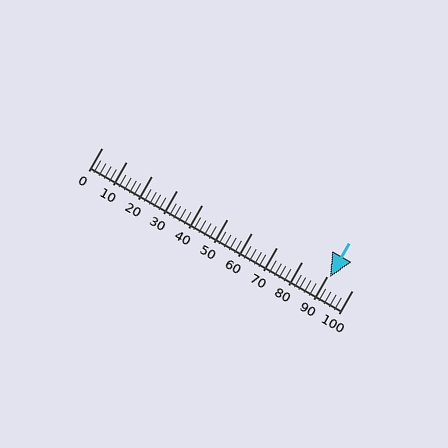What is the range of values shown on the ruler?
The ruler shows values from 0 to 100.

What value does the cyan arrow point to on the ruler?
The cyan arrow points to approximately 91.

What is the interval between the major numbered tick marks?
The major tick marks are spaced 10 units apart.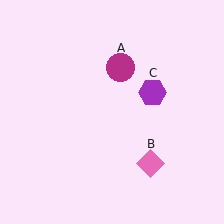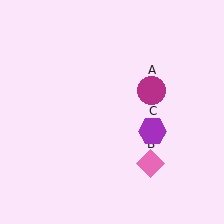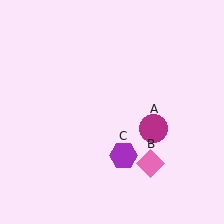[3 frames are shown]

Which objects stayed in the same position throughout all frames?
Pink diamond (object B) remained stationary.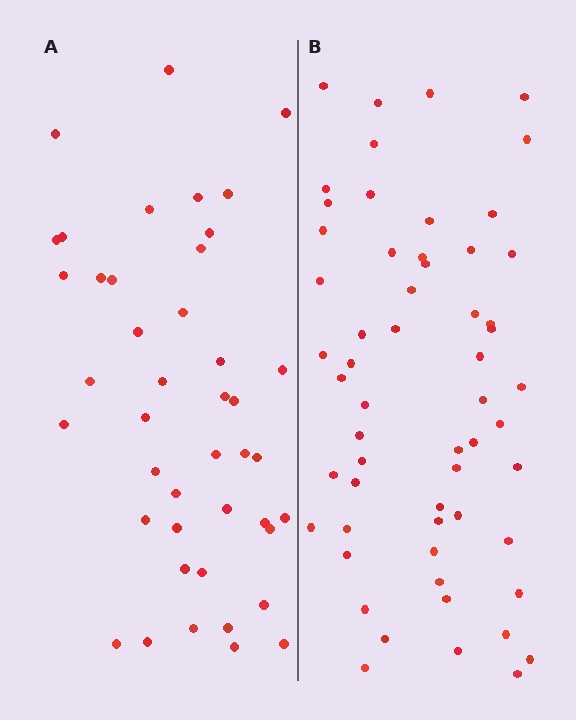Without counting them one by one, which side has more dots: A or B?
Region B (the right region) has more dots.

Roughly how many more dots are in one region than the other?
Region B has approximately 15 more dots than region A.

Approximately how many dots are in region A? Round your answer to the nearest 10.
About 40 dots. (The exact count is 43, which rounds to 40.)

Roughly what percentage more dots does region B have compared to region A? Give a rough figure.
About 35% more.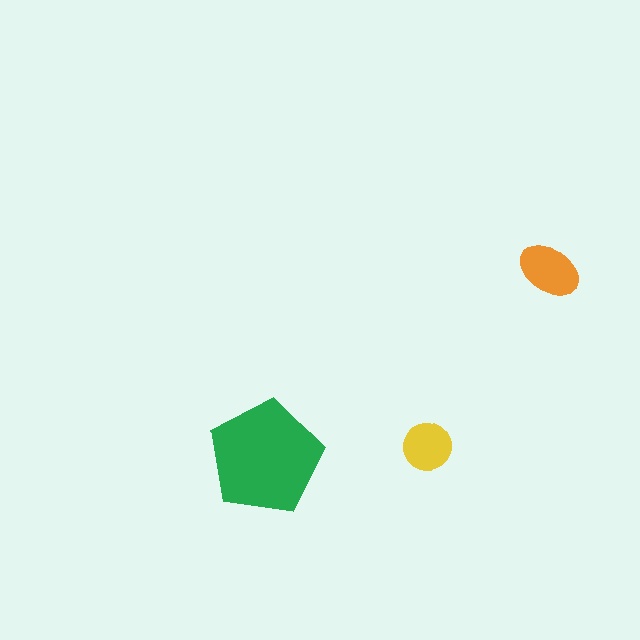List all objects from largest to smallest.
The green pentagon, the orange ellipse, the yellow circle.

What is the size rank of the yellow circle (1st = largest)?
3rd.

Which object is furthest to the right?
The orange ellipse is rightmost.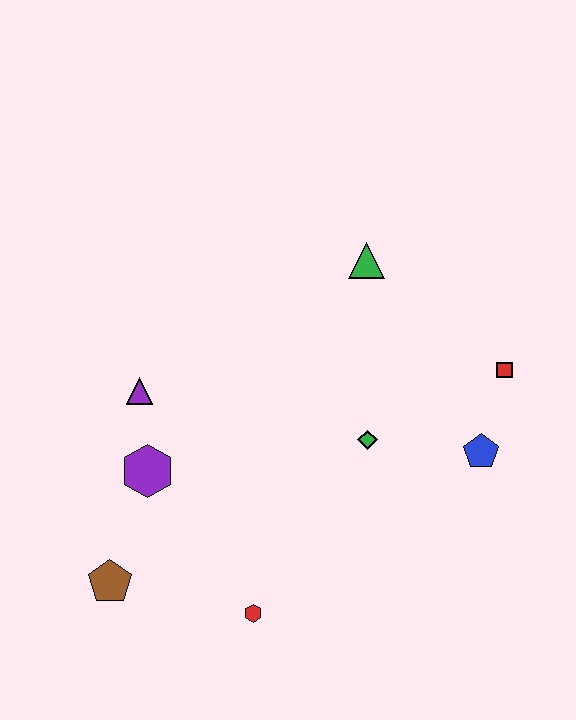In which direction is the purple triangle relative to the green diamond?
The purple triangle is to the left of the green diamond.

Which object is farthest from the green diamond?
The brown pentagon is farthest from the green diamond.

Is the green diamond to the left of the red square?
Yes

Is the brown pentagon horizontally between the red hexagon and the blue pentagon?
No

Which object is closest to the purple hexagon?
The purple triangle is closest to the purple hexagon.